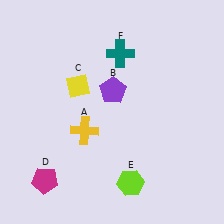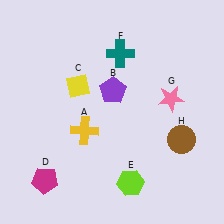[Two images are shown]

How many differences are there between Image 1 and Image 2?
There are 2 differences between the two images.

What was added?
A pink star (G), a brown circle (H) were added in Image 2.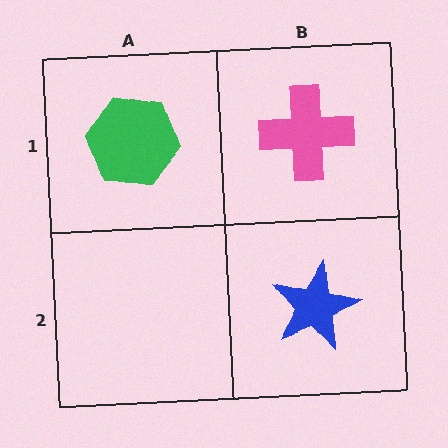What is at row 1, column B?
A pink cross.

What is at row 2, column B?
A blue star.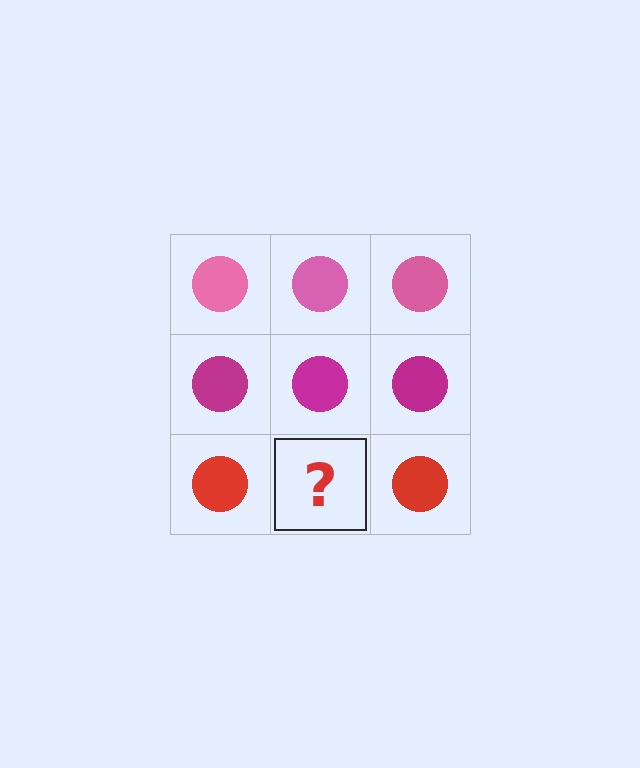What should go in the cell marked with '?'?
The missing cell should contain a red circle.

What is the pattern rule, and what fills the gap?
The rule is that each row has a consistent color. The gap should be filled with a red circle.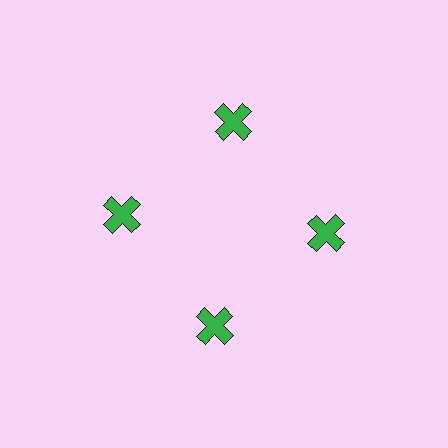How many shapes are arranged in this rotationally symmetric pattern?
There are 4 shapes, arranged in 4 groups of 1.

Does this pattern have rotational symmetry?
Yes, this pattern has 4-fold rotational symmetry. It looks the same after rotating 90 degrees around the center.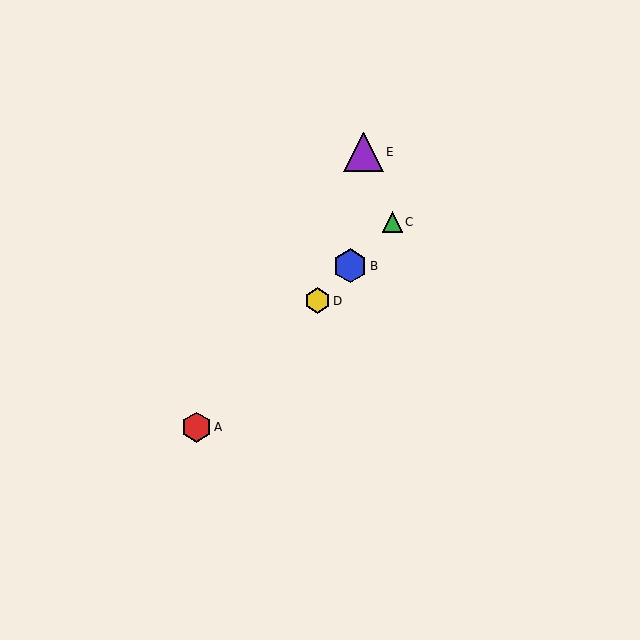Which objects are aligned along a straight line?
Objects A, B, C, D are aligned along a straight line.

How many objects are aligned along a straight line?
4 objects (A, B, C, D) are aligned along a straight line.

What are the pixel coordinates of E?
Object E is at (363, 152).